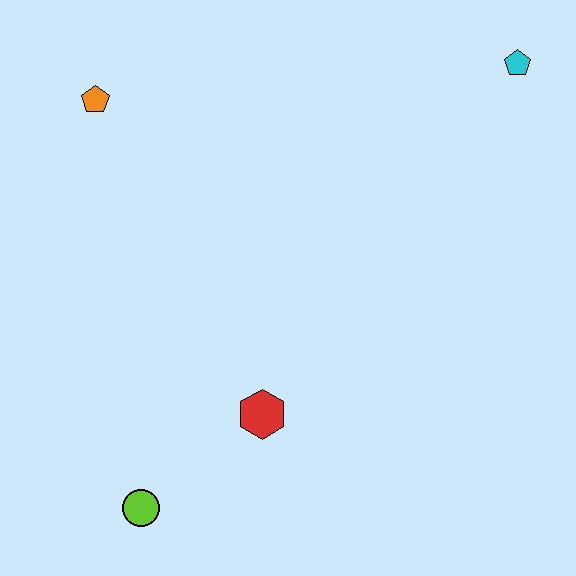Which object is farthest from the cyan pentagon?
The lime circle is farthest from the cyan pentagon.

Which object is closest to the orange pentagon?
The red hexagon is closest to the orange pentagon.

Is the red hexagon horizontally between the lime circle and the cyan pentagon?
Yes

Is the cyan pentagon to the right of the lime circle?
Yes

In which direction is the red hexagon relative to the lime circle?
The red hexagon is to the right of the lime circle.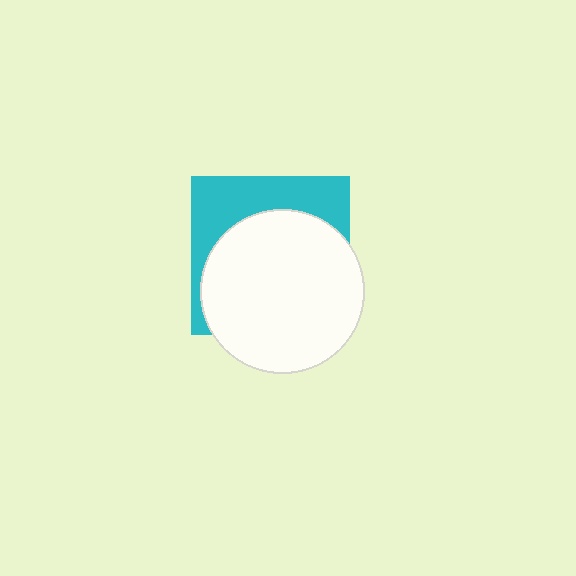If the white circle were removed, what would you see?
You would see the complete cyan square.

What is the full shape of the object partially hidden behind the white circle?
The partially hidden object is a cyan square.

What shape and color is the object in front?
The object in front is a white circle.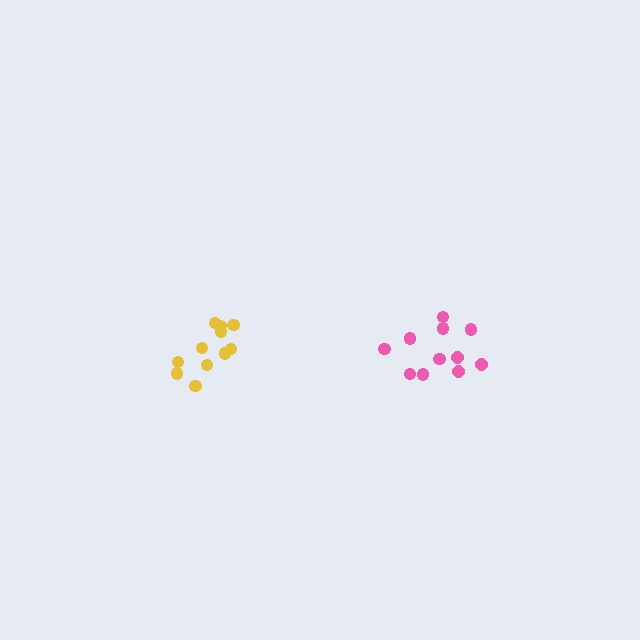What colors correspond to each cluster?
The clusters are colored: yellow, pink.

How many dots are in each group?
Group 1: 11 dots, Group 2: 11 dots (22 total).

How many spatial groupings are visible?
There are 2 spatial groupings.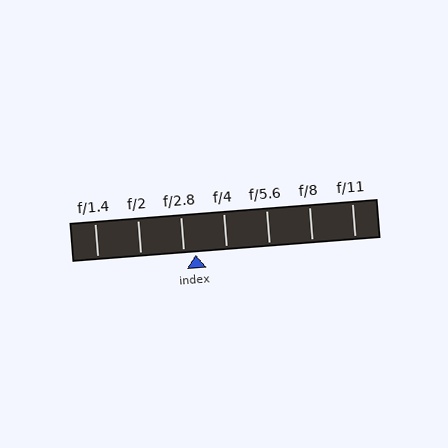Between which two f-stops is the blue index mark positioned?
The index mark is between f/2.8 and f/4.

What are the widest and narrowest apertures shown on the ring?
The widest aperture shown is f/1.4 and the narrowest is f/11.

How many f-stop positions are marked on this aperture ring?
There are 7 f-stop positions marked.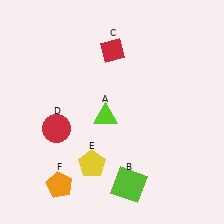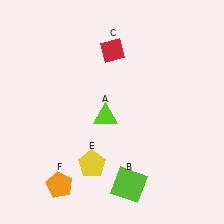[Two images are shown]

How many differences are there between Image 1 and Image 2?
There is 1 difference between the two images.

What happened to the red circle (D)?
The red circle (D) was removed in Image 2. It was in the bottom-left area of Image 1.